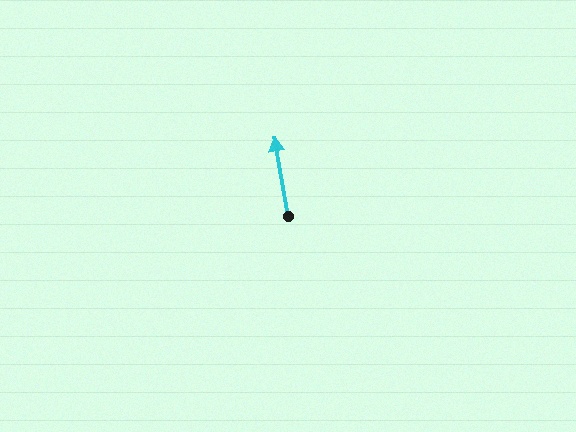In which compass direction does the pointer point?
North.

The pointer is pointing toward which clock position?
Roughly 12 o'clock.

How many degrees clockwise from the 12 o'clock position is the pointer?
Approximately 350 degrees.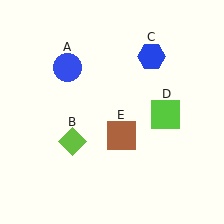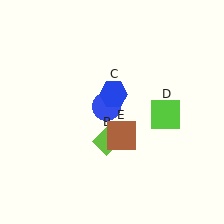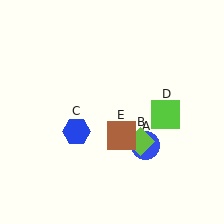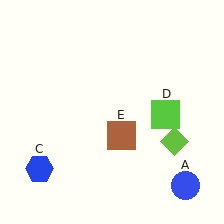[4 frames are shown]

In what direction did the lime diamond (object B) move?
The lime diamond (object B) moved right.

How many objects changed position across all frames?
3 objects changed position: blue circle (object A), lime diamond (object B), blue hexagon (object C).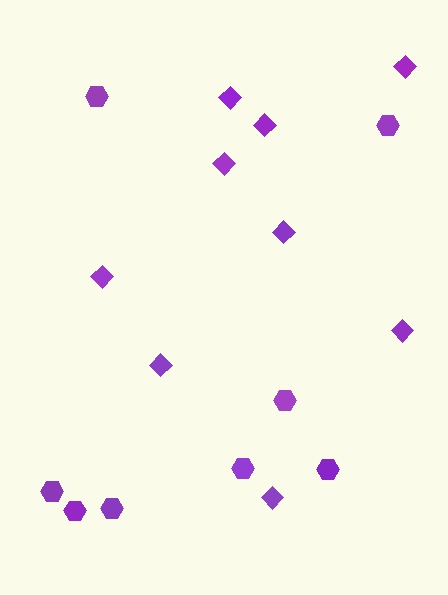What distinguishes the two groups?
There are 2 groups: one group of hexagons (8) and one group of diamonds (9).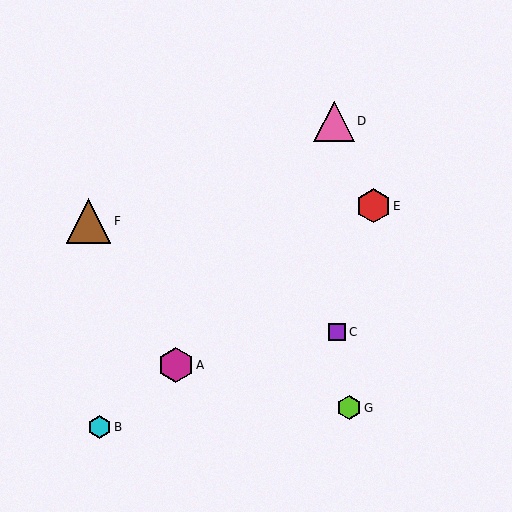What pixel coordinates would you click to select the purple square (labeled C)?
Click at (337, 332) to select the purple square C.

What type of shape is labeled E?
Shape E is a red hexagon.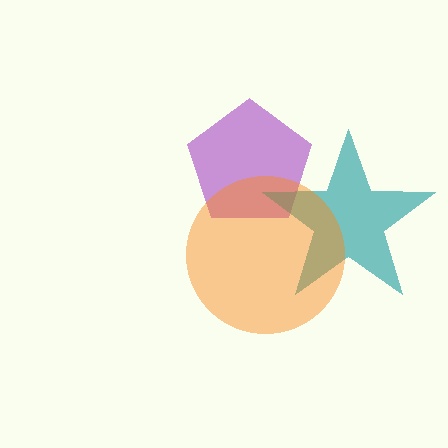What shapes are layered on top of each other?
The layered shapes are: a purple pentagon, a teal star, an orange circle.